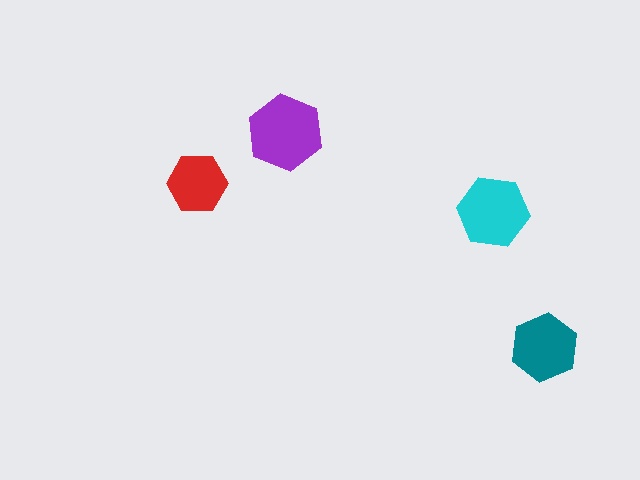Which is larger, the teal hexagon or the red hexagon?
The teal one.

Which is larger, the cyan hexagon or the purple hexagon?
The purple one.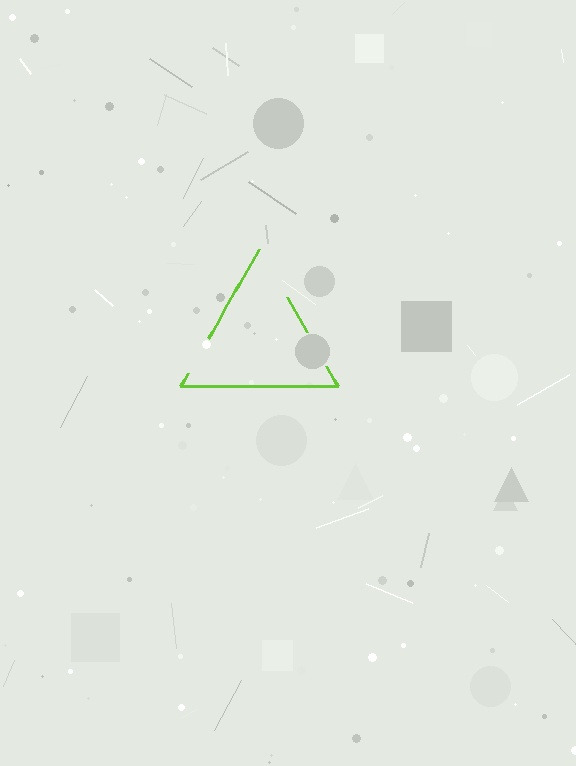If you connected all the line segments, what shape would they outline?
They would outline a triangle.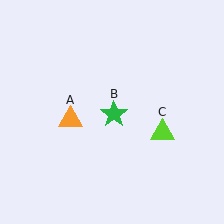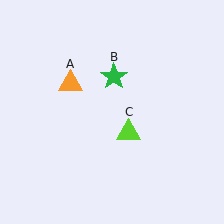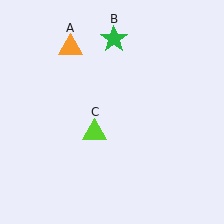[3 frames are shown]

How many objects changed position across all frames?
3 objects changed position: orange triangle (object A), green star (object B), lime triangle (object C).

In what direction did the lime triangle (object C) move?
The lime triangle (object C) moved left.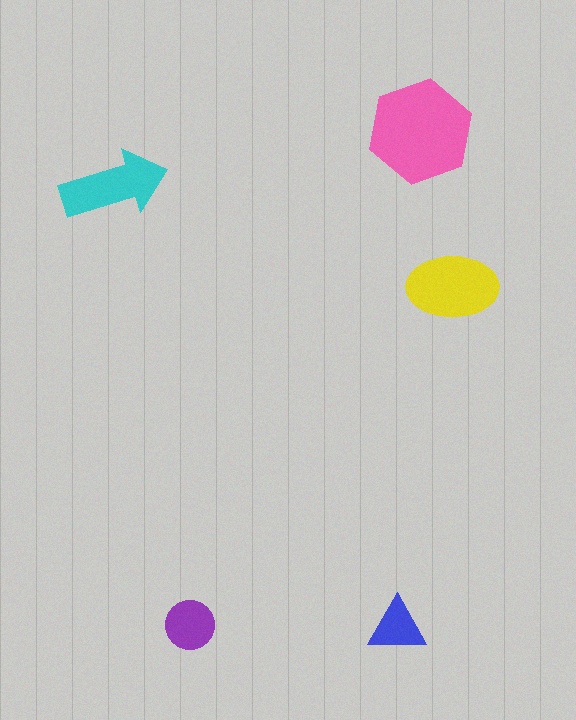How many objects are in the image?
There are 5 objects in the image.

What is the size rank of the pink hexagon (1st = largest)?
1st.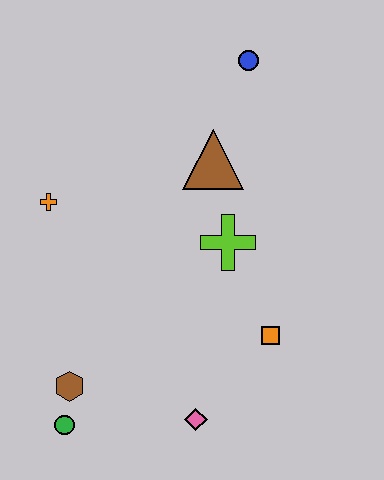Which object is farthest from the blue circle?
The green circle is farthest from the blue circle.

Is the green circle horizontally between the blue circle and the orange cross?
Yes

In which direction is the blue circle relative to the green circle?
The blue circle is above the green circle.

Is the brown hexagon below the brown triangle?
Yes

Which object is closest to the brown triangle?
The lime cross is closest to the brown triangle.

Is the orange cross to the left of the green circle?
Yes